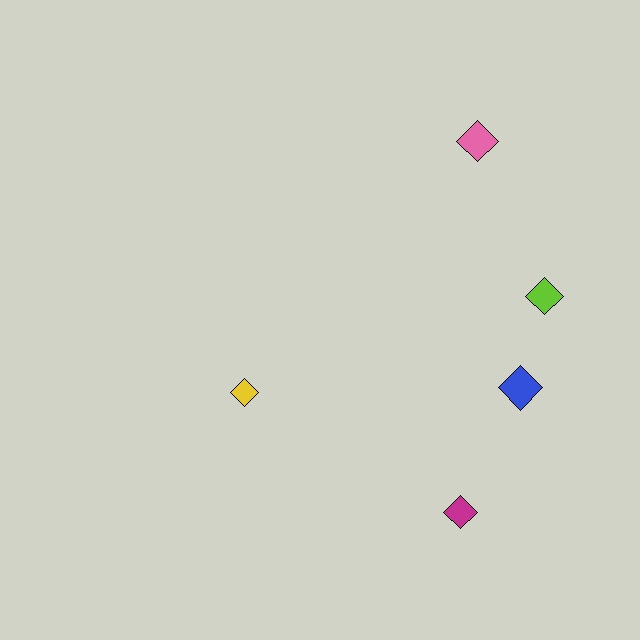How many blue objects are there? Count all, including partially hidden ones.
There is 1 blue object.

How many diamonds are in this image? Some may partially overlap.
There are 5 diamonds.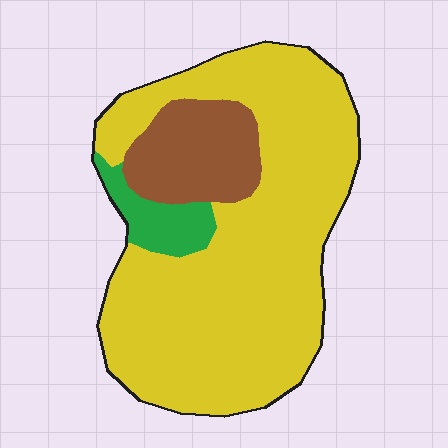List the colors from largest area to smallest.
From largest to smallest: yellow, brown, green.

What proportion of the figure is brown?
Brown takes up about one sixth (1/6) of the figure.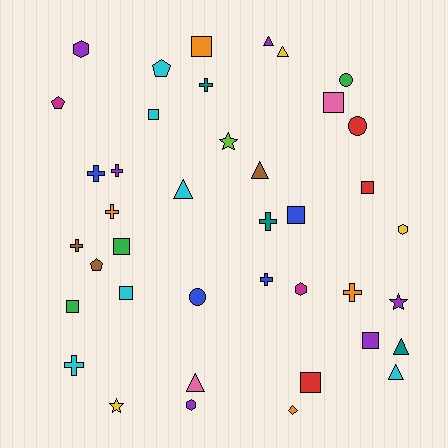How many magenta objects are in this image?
There are 2 magenta objects.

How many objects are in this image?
There are 40 objects.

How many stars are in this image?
There are 3 stars.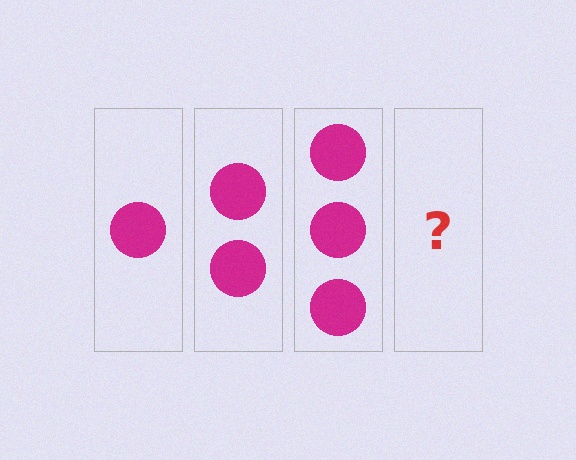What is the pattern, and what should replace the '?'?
The pattern is that each step adds one more circle. The '?' should be 4 circles.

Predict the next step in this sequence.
The next step is 4 circles.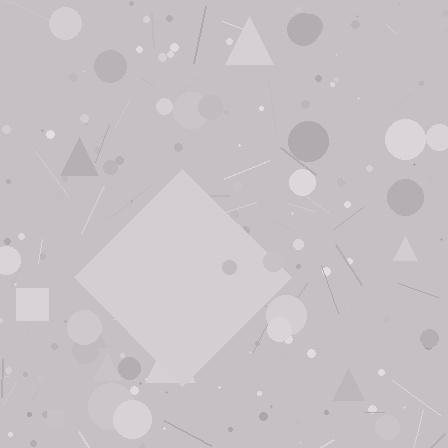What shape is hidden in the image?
A diamond is hidden in the image.